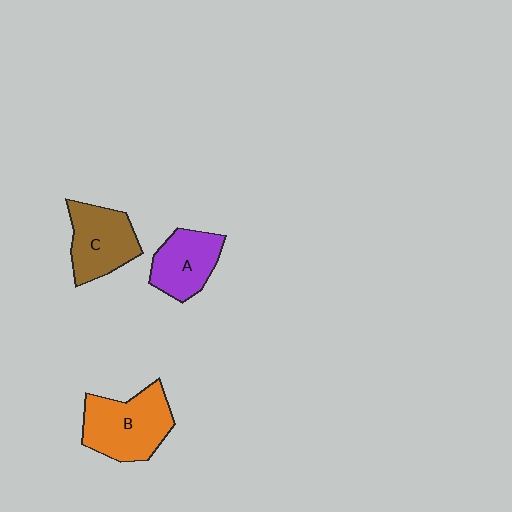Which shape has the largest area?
Shape B (orange).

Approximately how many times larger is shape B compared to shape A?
Approximately 1.4 times.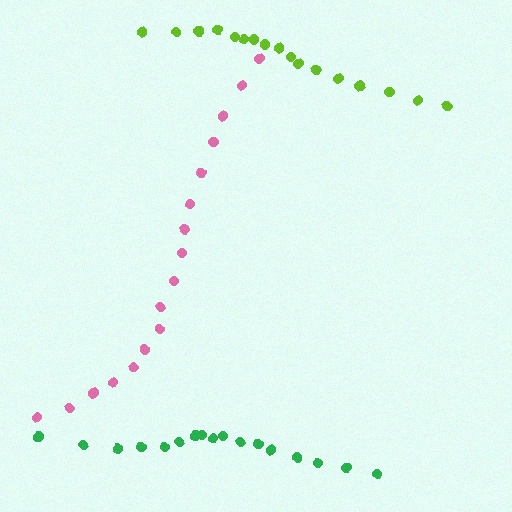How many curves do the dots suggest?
There are 3 distinct paths.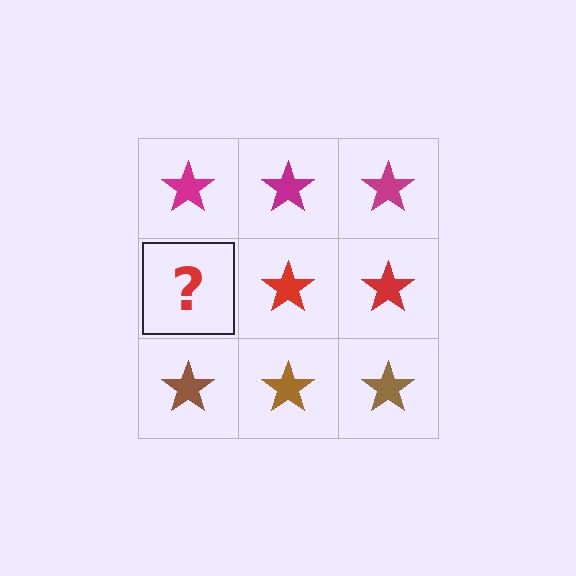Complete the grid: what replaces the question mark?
The question mark should be replaced with a red star.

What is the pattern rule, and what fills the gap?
The rule is that each row has a consistent color. The gap should be filled with a red star.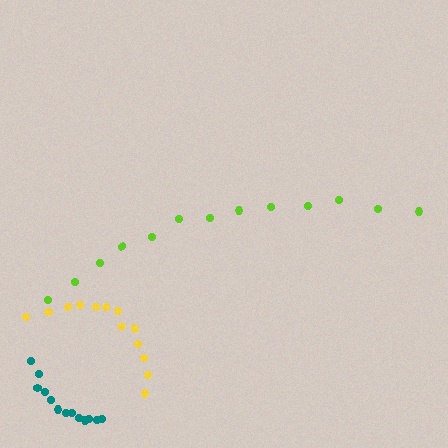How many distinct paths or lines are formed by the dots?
There are 3 distinct paths.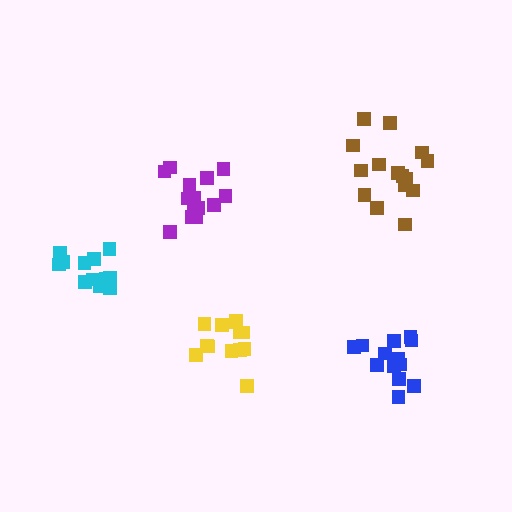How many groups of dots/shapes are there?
There are 5 groups.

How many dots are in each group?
Group 1: 12 dots, Group 2: 15 dots, Group 3: 15 dots, Group 4: 13 dots, Group 5: 15 dots (70 total).